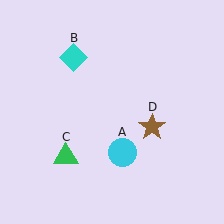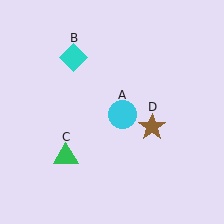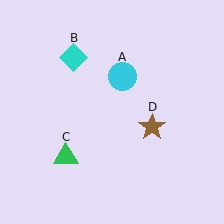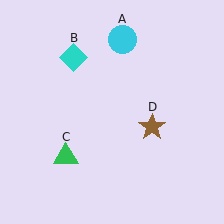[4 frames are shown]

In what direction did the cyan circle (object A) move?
The cyan circle (object A) moved up.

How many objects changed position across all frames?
1 object changed position: cyan circle (object A).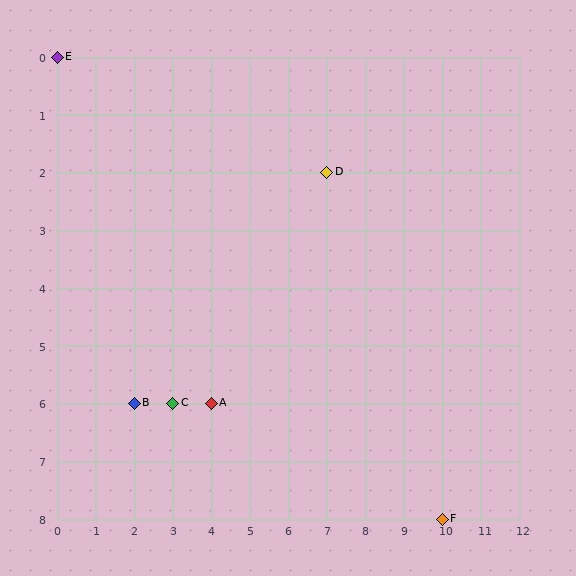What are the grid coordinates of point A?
Point A is at grid coordinates (4, 6).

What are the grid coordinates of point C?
Point C is at grid coordinates (3, 6).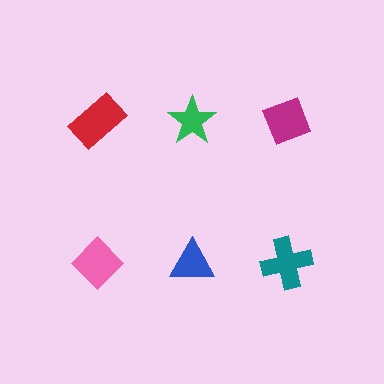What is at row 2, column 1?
A pink diamond.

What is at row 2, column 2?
A blue triangle.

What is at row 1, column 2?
A green star.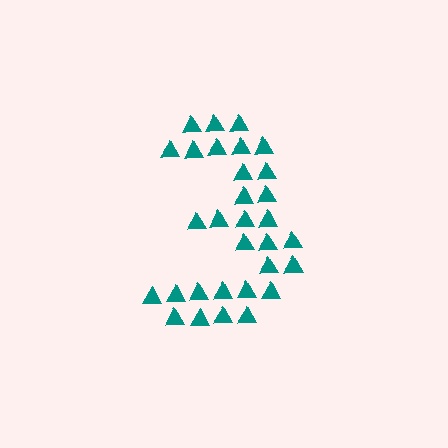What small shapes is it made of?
It is made of small triangles.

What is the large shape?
The large shape is the digit 3.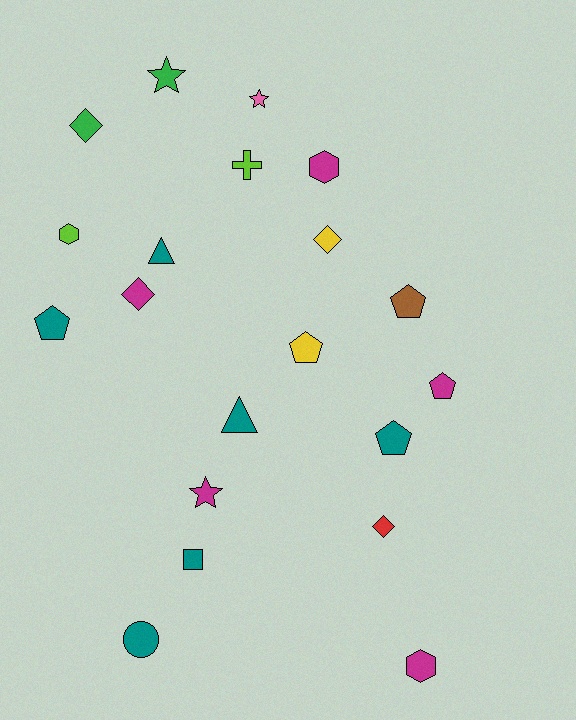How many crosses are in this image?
There is 1 cross.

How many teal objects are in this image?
There are 6 teal objects.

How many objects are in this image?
There are 20 objects.